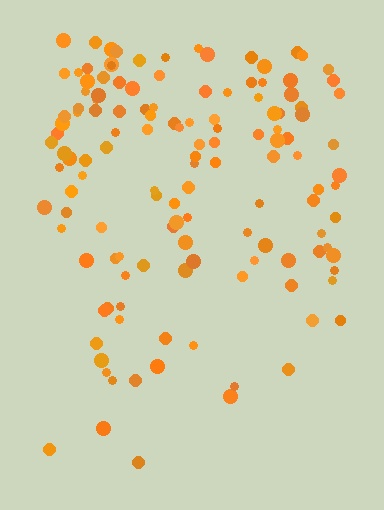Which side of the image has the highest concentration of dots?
The top.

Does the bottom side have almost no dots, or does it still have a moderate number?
Still a moderate number, just noticeably fewer than the top.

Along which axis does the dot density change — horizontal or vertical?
Vertical.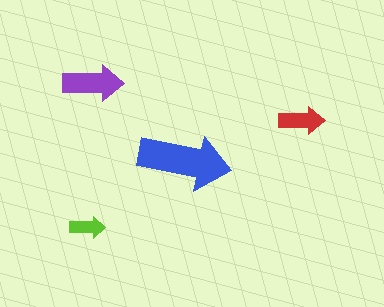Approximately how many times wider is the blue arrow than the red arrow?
About 2 times wider.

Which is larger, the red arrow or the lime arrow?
The red one.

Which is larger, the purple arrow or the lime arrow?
The purple one.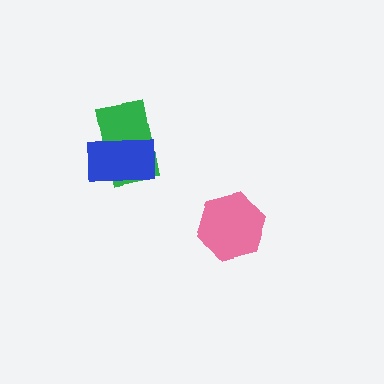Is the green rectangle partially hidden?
Yes, it is partially covered by another shape.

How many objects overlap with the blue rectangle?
1 object overlaps with the blue rectangle.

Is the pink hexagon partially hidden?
No, no other shape covers it.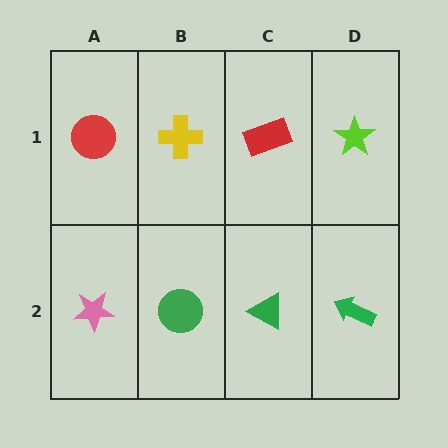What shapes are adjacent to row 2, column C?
A red rectangle (row 1, column C), a green circle (row 2, column B), a green arrow (row 2, column D).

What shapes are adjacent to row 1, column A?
A pink star (row 2, column A), a yellow cross (row 1, column B).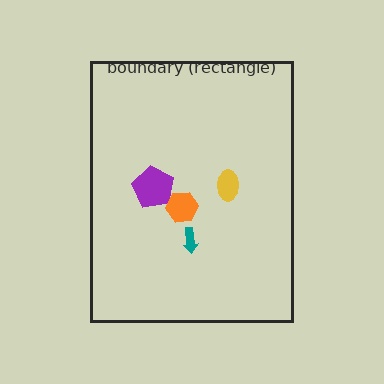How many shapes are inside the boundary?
4 inside, 0 outside.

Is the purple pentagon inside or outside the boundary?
Inside.